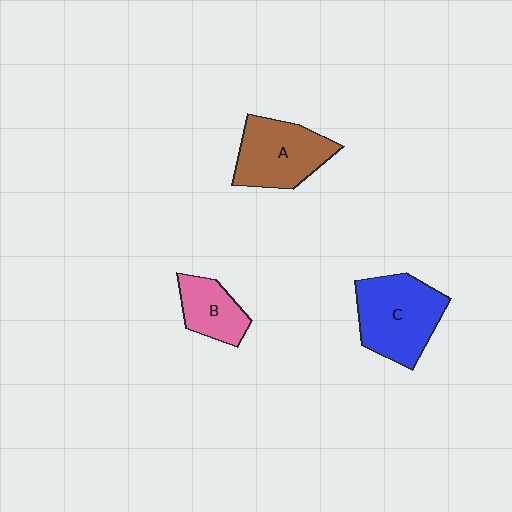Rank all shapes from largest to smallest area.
From largest to smallest: C (blue), A (brown), B (pink).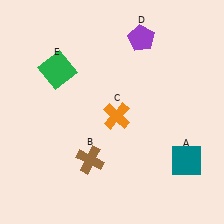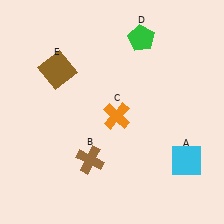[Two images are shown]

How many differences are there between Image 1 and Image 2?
There are 3 differences between the two images.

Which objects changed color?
A changed from teal to cyan. D changed from purple to green. E changed from green to brown.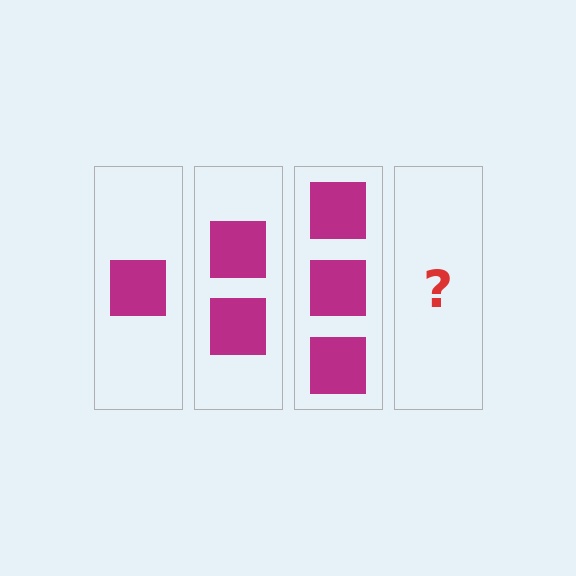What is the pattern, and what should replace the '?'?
The pattern is that each step adds one more square. The '?' should be 4 squares.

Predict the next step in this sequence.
The next step is 4 squares.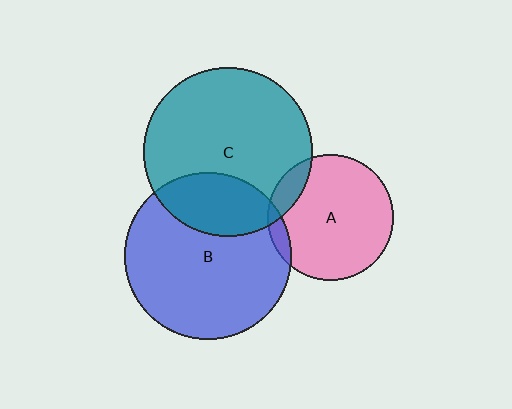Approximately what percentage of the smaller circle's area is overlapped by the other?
Approximately 10%.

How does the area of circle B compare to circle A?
Approximately 1.7 times.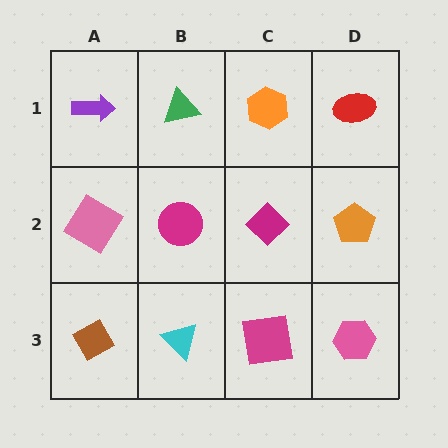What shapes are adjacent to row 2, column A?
A purple arrow (row 1, column A), a brown diamond (row 3, column A), a magenta circle (row 2, column B).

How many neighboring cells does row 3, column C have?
3.